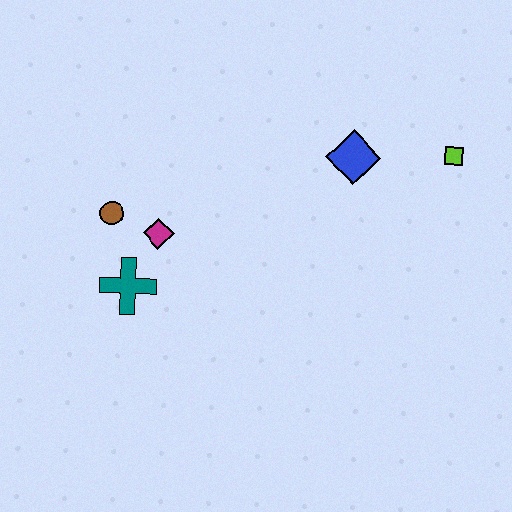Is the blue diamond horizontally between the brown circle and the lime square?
Yes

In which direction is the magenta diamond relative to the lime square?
The magenta diamond is to the left of the lime square.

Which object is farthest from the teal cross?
The lime square is farthest from the teal cross.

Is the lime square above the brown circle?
Yes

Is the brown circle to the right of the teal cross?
No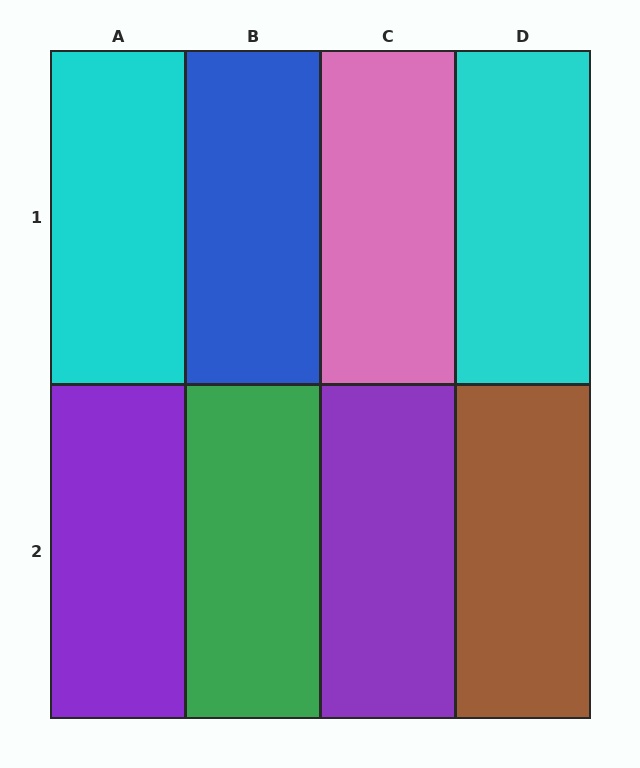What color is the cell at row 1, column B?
Blue.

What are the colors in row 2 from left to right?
Purple, green, purple, brown.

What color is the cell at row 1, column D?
Cyan.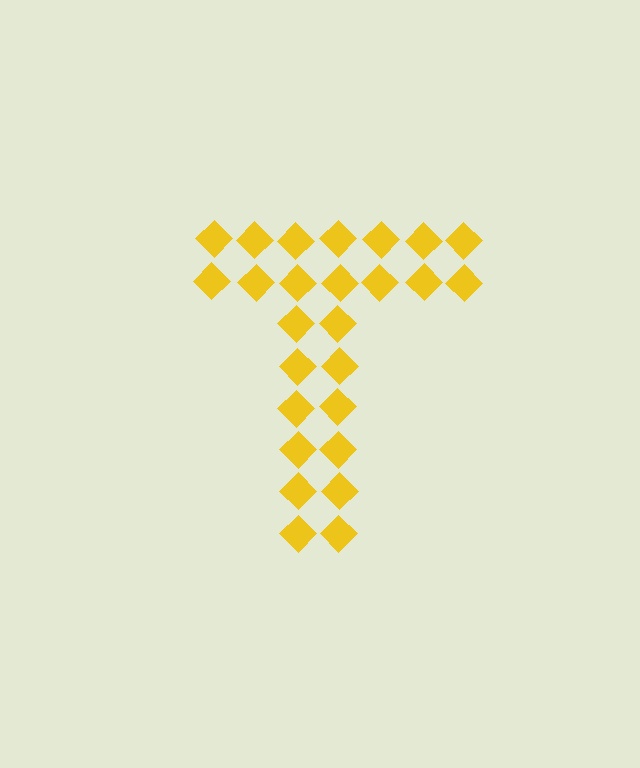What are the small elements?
The small elements are diamonds.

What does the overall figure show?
The overall figure shows the letter T.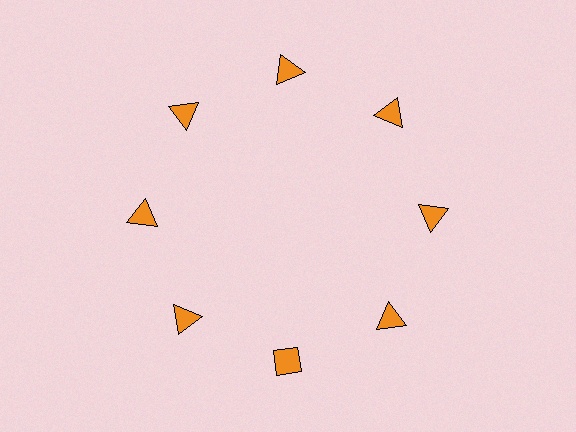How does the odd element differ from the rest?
It has a different shape: diamond instead of triangle.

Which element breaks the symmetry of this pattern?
The orange diamond at roughly the 6 o'clock position breaks the symmetry. All other shapes are orange triangles.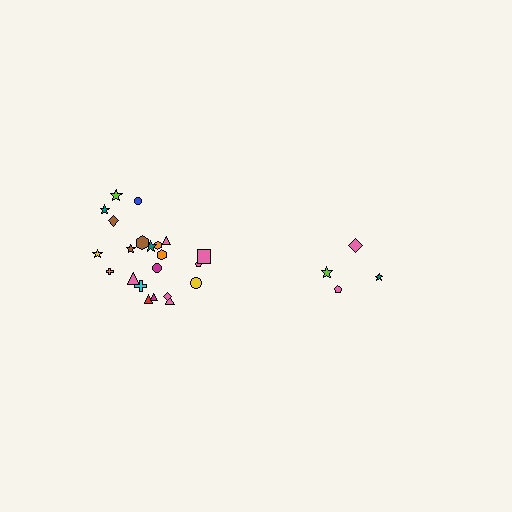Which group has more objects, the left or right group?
The left group.